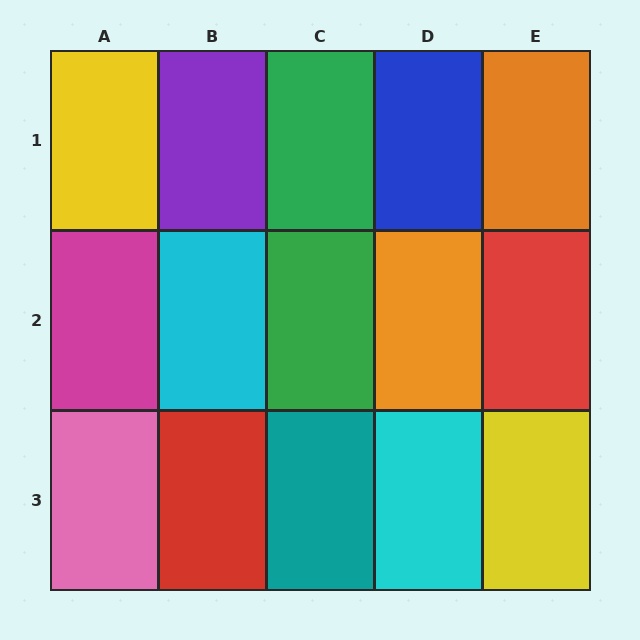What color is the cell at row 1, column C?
Green.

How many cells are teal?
1 cell is teal.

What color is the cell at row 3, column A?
Pink.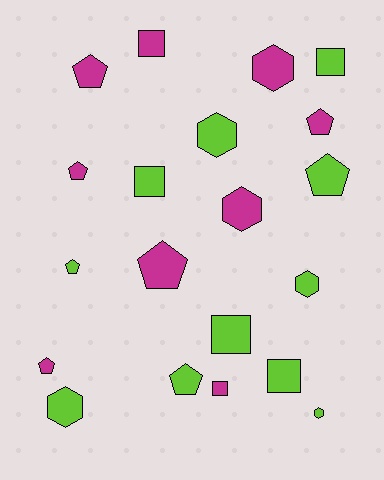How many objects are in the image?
There are 20 objects.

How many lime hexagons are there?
There are 4 lime hexagons.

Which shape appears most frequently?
Pentagon, with 8 objects.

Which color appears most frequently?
Lime, with 11 objects.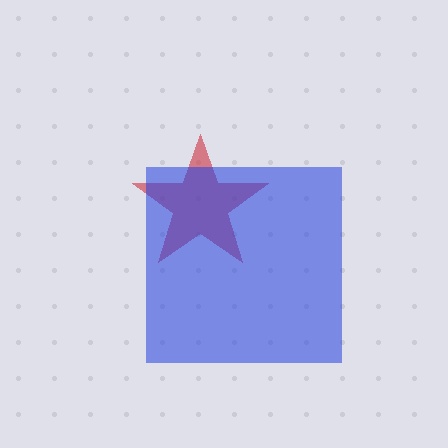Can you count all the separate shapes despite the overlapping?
Yes, there are 2 separate shapes.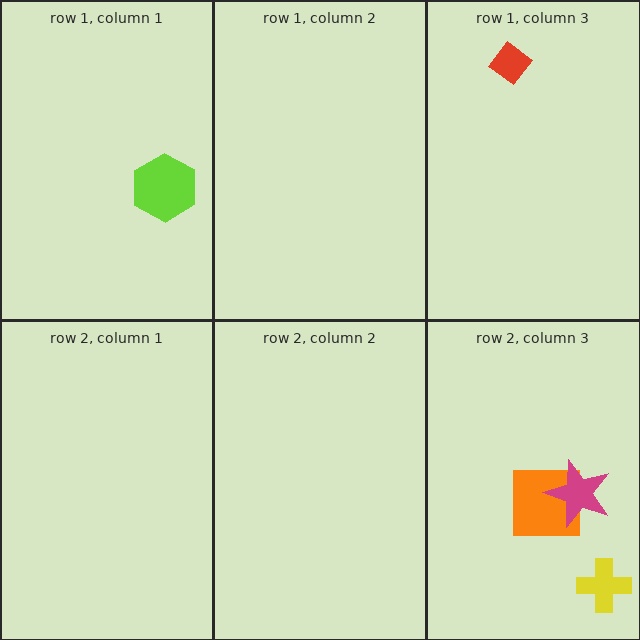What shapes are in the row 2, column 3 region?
The orange square, the yellow cross, the magenta star.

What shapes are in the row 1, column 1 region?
The lime hexagon.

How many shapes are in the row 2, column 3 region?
3.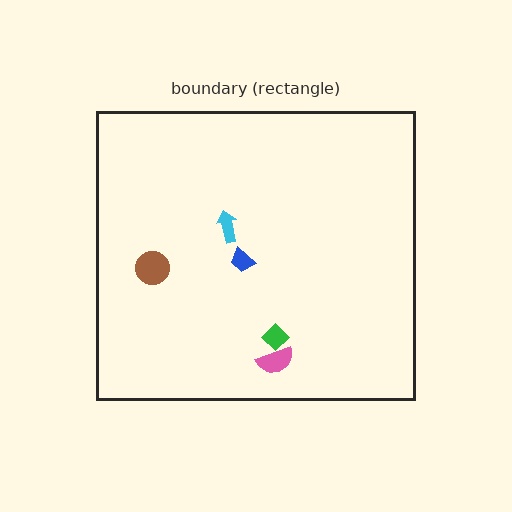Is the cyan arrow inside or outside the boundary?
Inside.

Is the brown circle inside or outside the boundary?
Inside.